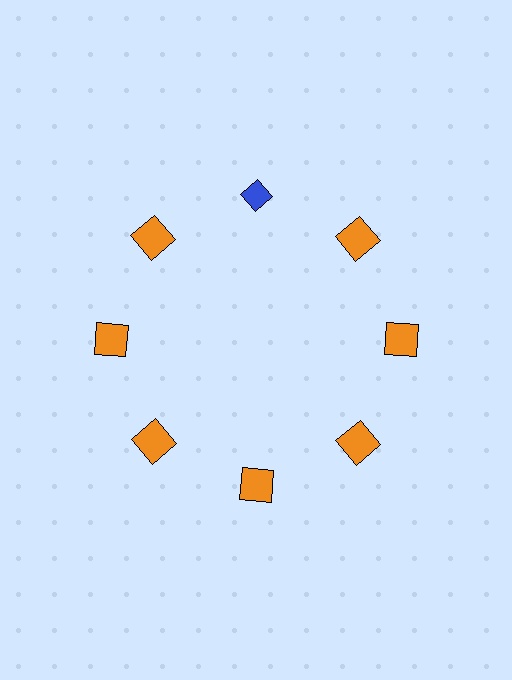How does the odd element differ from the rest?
It differs in both color (blue instead of orange) and shape (diamond instead of square).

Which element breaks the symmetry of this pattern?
The blue diamond at roughly the 12 o'clock position breaks the symmetry. All other shapes are orange squares.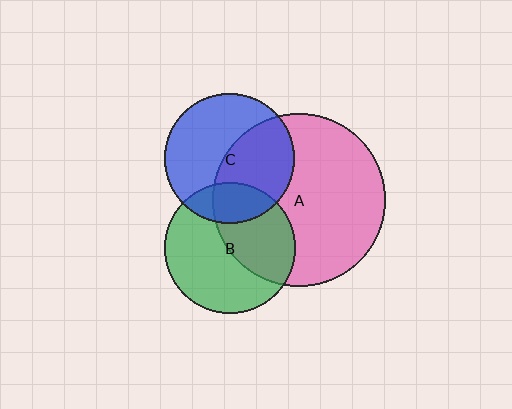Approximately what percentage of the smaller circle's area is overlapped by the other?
Approximately 20%.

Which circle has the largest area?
Circle A (pink).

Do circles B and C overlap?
Yes.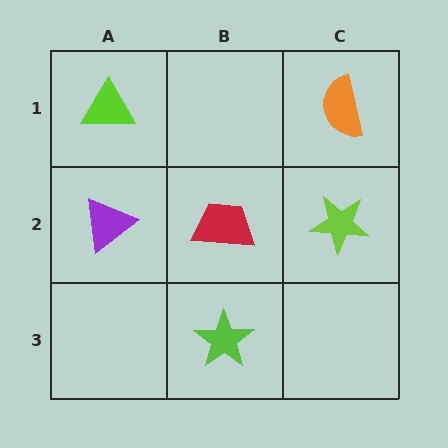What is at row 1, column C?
An orange semicircle.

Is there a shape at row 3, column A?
No, that cell is empty.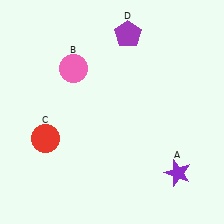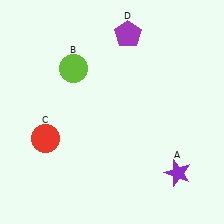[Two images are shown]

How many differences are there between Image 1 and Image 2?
There is 1 difference between the two images.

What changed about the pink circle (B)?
In Image 1, B is pink. In Image 2, it changed to lime.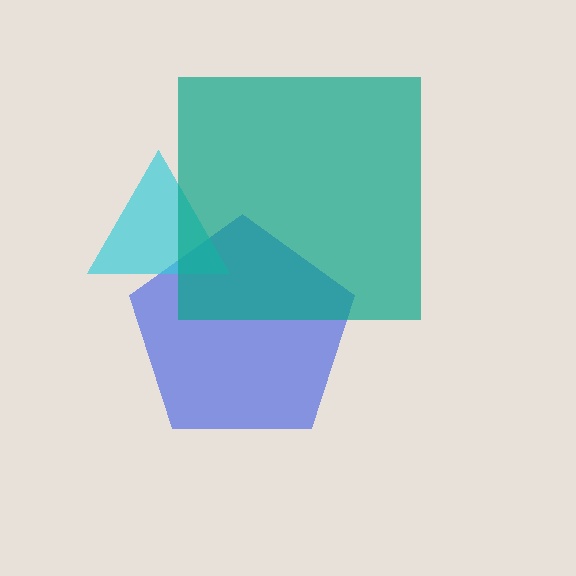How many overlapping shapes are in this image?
There are 3 overlapping shapes in the image.